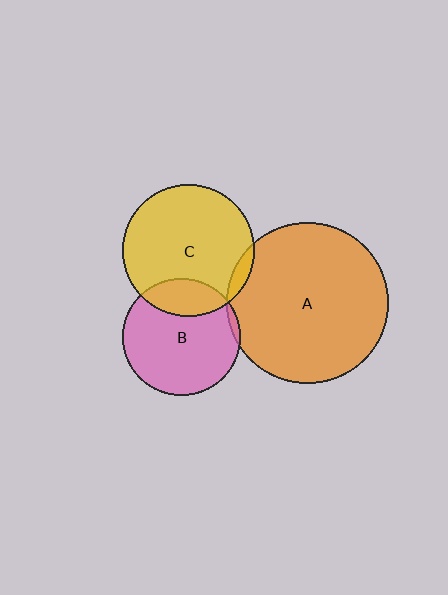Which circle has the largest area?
Circle A (orange).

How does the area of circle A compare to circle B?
Approximately 1.9 times.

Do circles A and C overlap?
Yes.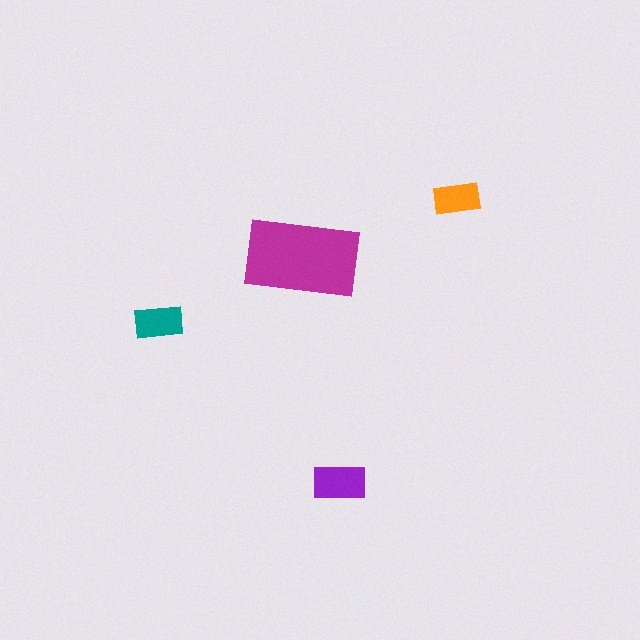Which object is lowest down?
The purple rectangle is bottommost.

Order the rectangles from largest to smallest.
the magenta one, the purple one, the teal one, the orange one.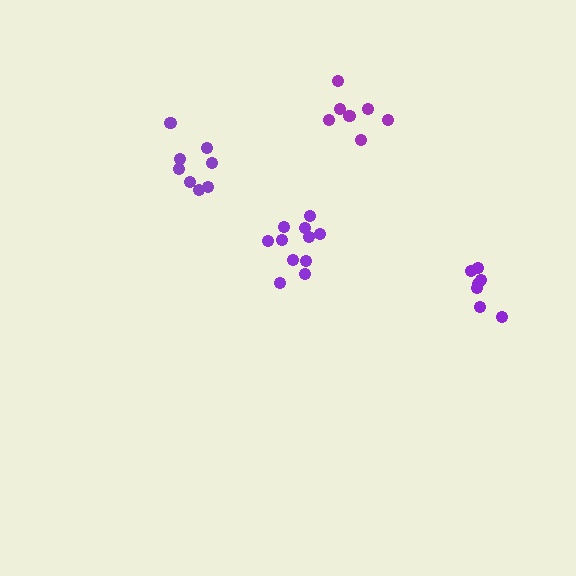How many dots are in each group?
Group 1: 8 dots, Group 2: 11 dots, Group 3: 7 dots, Group 4: 8 dots (34 total).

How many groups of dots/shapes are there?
There are 4 groups.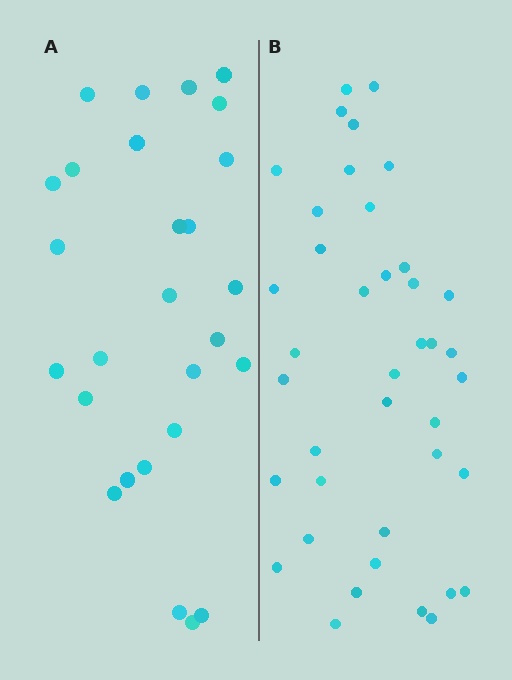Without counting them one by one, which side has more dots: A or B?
Region B (the right region) has more dots.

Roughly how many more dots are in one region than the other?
Region B has approximately 15 more dots than region A.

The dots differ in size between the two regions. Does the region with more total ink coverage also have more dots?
No. Region A has more total ink coverage because its dots are larger, but region B actually contains more individual dots. Total area can be misleading — the number of items is what matters here.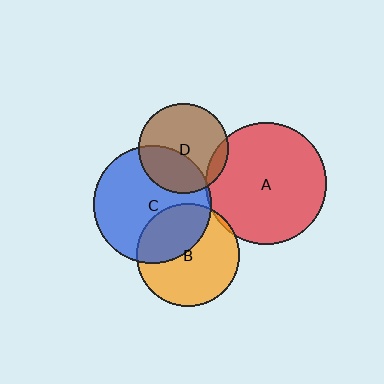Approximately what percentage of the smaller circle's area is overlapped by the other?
Approximately 5%.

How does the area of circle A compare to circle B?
Approximately 1.4 times.